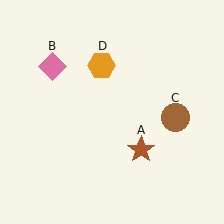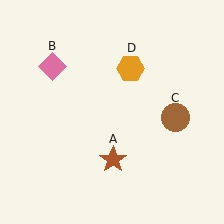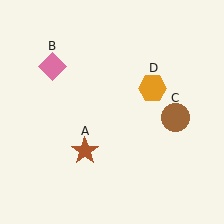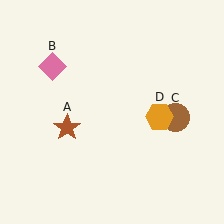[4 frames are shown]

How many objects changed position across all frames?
2 objects changed position: brown star (object A), orange hexagon (object D).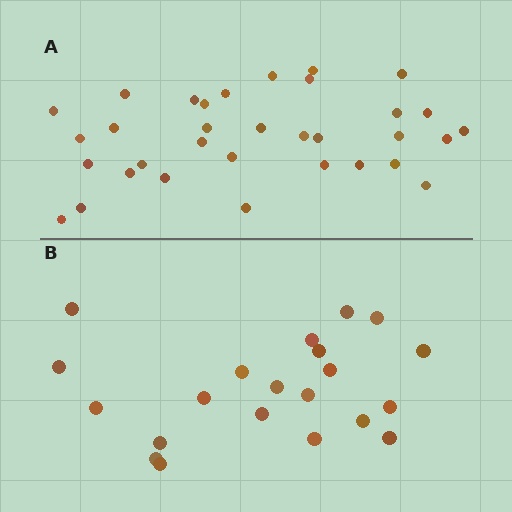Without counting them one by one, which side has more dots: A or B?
Region A (the top region) has more dots.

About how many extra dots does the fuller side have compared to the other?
Region A has roughly 12 or so more dots than region B.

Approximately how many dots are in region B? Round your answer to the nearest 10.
About 20 dots. (The exact count is 21, which rounds to 20.)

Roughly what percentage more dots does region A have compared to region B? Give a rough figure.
About 55% more.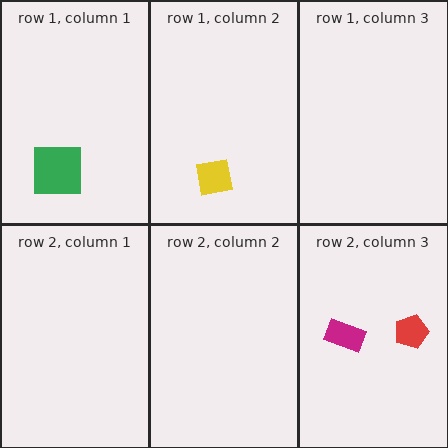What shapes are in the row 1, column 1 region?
The green square.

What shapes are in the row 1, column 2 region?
The yellow square.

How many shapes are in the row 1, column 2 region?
1.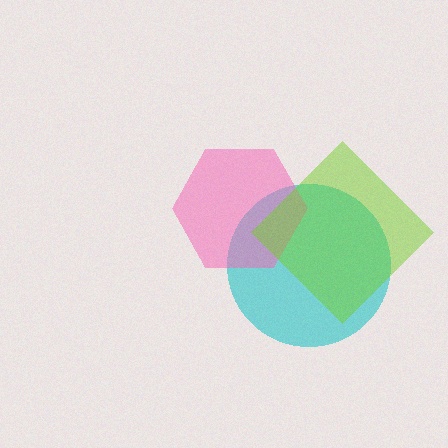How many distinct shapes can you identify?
There are 3 distinct shapes: a cyan circle, a pink hexagon, a lime diamond.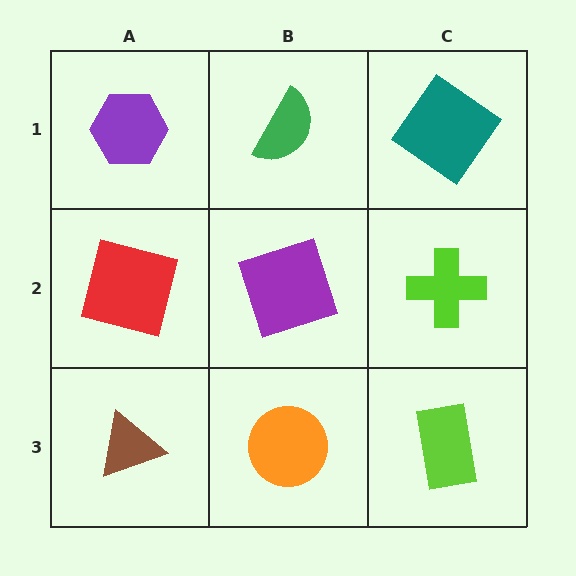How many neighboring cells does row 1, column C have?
2.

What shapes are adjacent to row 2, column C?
A teal diamond (row 1, column C), a lime rectangle (row 3, column C), a purple square (row 2, column B).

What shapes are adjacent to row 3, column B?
A purple square (row 2, column B), a brown triangle (row 3, column A), a lime rectangle (row 3, column C).